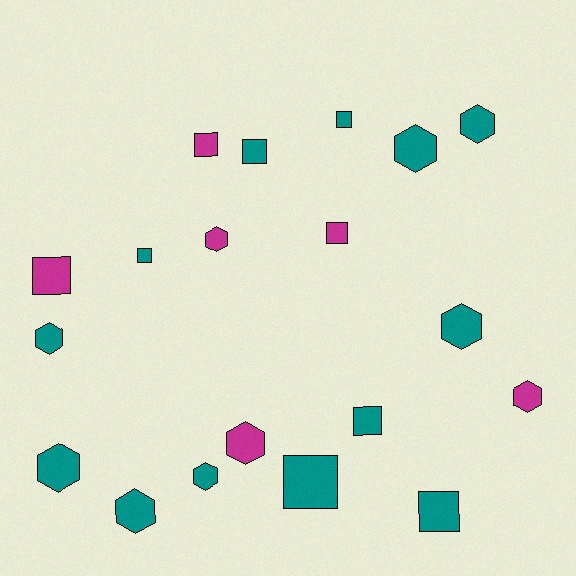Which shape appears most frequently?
Hexagon, with 10 objects.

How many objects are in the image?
There are 19 objects.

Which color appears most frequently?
Teal, with 13 objects.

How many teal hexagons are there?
There are 7 teal hexagons.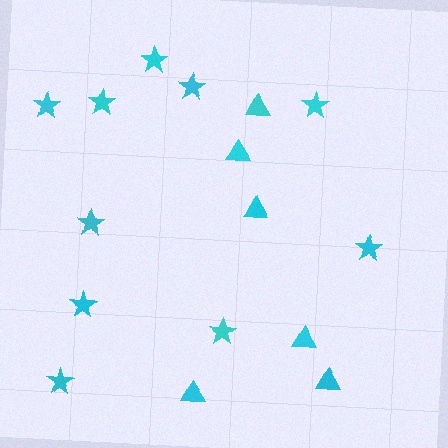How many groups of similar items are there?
There are 2 groups: one group of triangles (6) and one group of stars (10).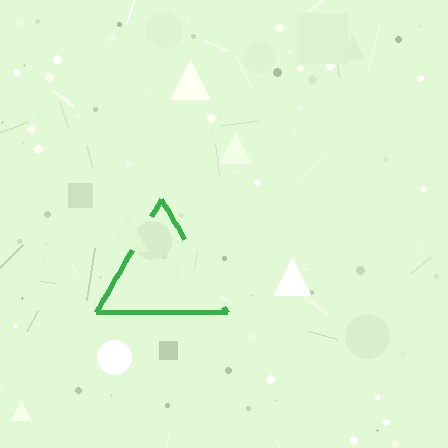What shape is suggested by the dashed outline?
The dashed outline suggests a triangle.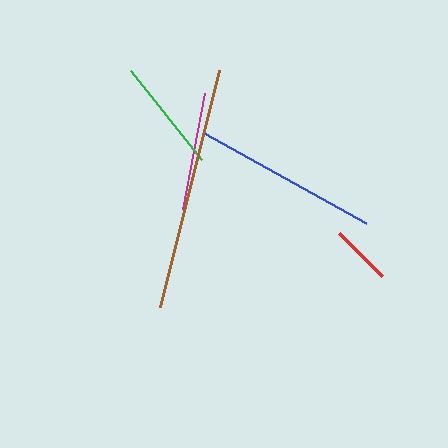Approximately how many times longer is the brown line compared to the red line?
The brown line is approximately 4.0 times the length of the red line.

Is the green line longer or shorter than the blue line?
The blue line is longer than the green line.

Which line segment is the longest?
The brown line is the longest at approximately 244 pixels.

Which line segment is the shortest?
The red line is the shortest at approximately 61 pixels.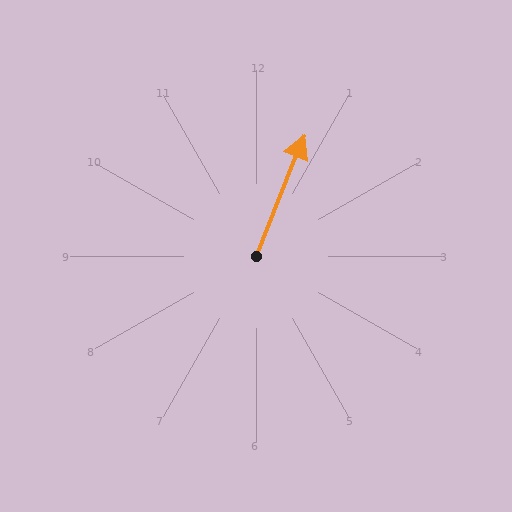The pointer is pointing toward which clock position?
Roughly 1 o'clock.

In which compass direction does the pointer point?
North.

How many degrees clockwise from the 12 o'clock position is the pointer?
Approximately 22 degrees.